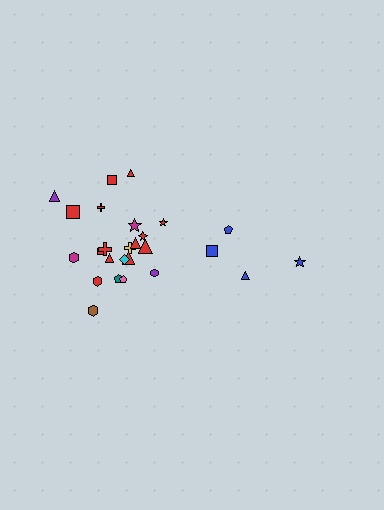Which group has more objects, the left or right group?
The left group.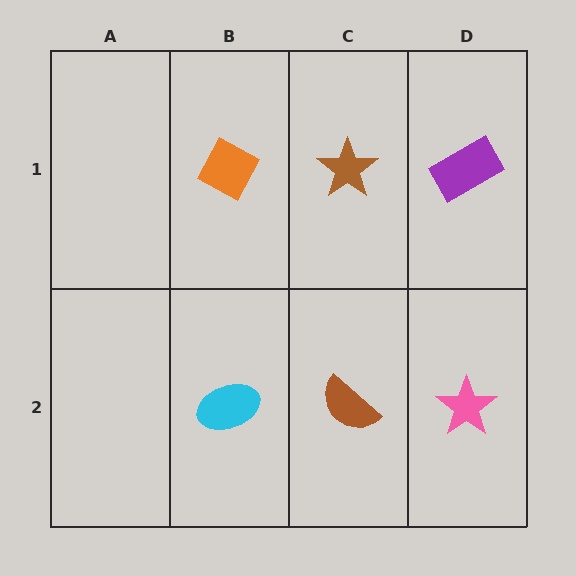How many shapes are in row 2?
3 shapes.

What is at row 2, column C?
A brown semicircle.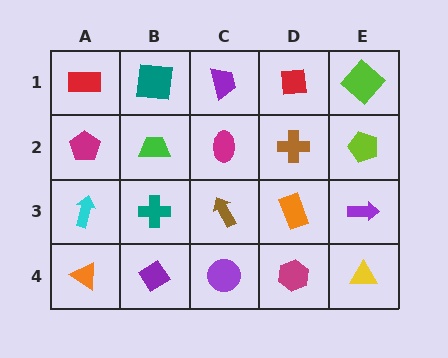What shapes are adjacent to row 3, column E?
A lime pentagon (row 2, column E), a yellow triangle (row 4, column E), an orange rectangle (row 3, column D).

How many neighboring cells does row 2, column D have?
4.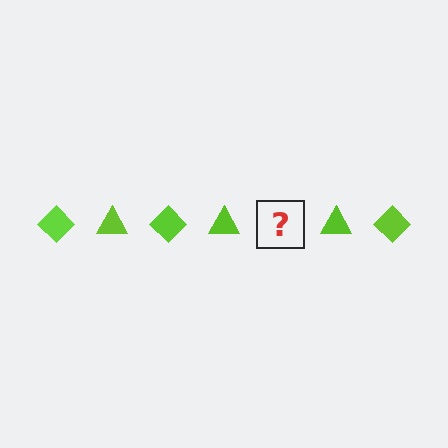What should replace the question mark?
The question mark should be replaced with a lime diamond.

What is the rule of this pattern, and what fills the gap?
The rule is that the pattern cycles through diamond, triangle shapes in lime. The gap should be filled with a lime diamond.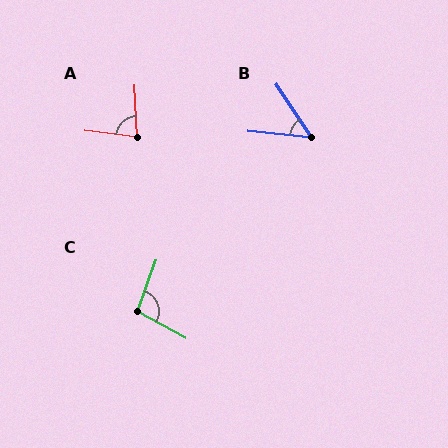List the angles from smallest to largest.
B (50°), A (80°), C (99°).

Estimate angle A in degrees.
Approximately 80 degrees.